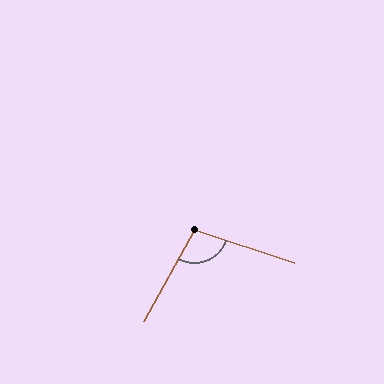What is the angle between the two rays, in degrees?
Approximately 101 degrees.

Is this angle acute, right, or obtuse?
It is obtuse.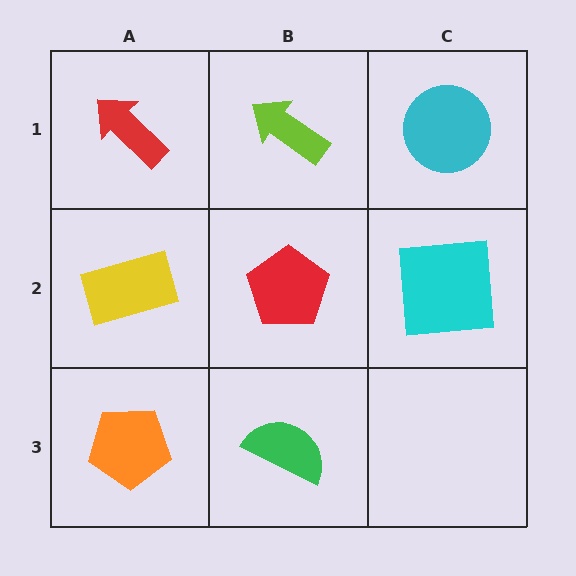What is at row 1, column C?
A cyan circle.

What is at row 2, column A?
A yellow rectangle.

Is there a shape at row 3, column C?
No, that cell is empty.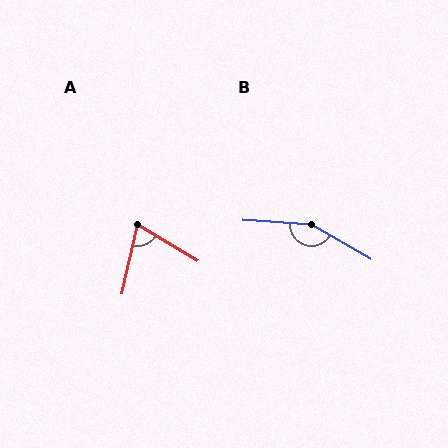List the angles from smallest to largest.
A (72°), B (153°).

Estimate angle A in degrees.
Approximately 72 degrees.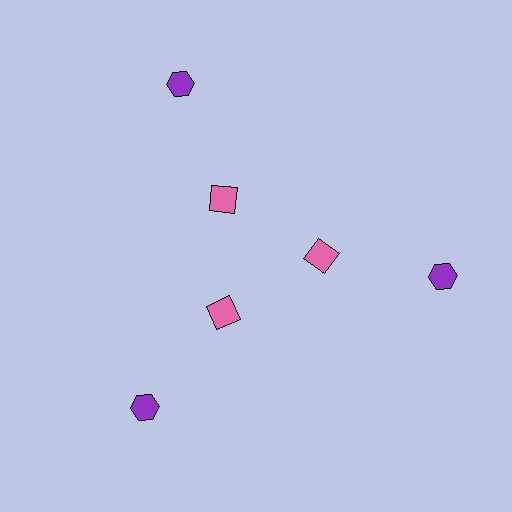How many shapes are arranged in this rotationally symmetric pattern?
There are 6 shapes, arranged in 3 groups of 2.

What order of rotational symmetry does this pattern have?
This pattern has 3-fold rotational symmetry.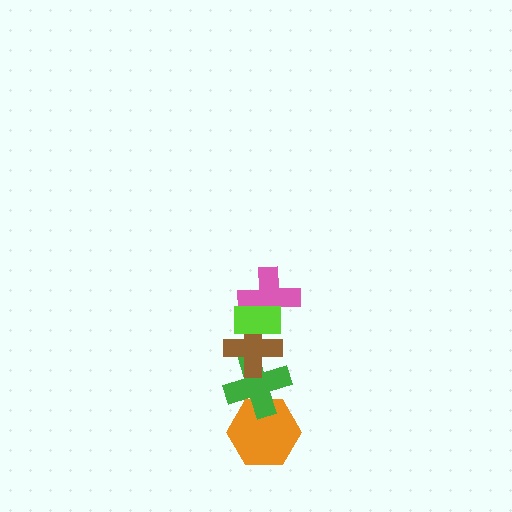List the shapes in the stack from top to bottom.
From top to bottom: the lime rectangle, the pink cross, the brown cross, the green cross, the orange hexagon.